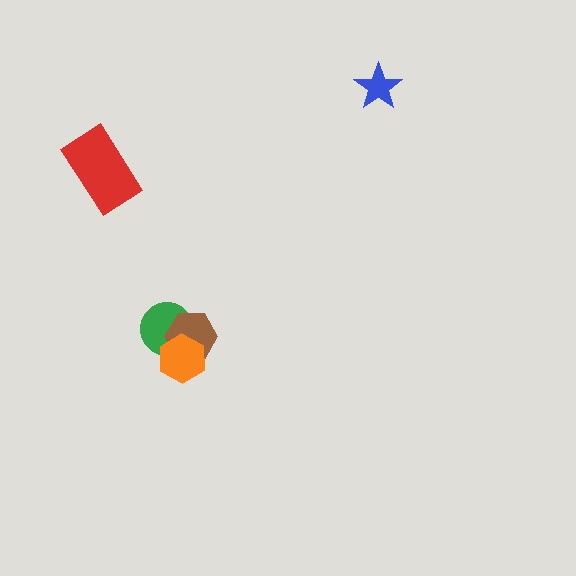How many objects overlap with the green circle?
2 objects overlap with the green circle.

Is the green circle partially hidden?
Yes, it is partially covered by another shape.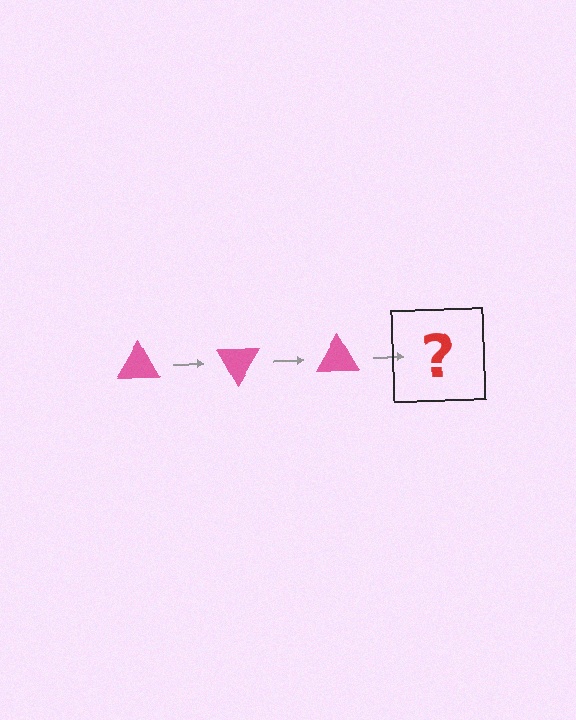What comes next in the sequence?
The next element should be a pink triangle rotated 180 degrees.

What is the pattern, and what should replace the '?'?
The pattern is that the triangle rotates 60 degrees each step. The '?' should be a pink triangle rotated 180 degrees.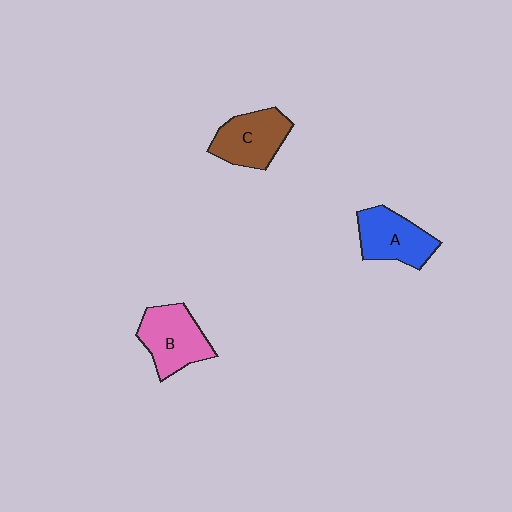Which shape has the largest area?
Shape B (pink).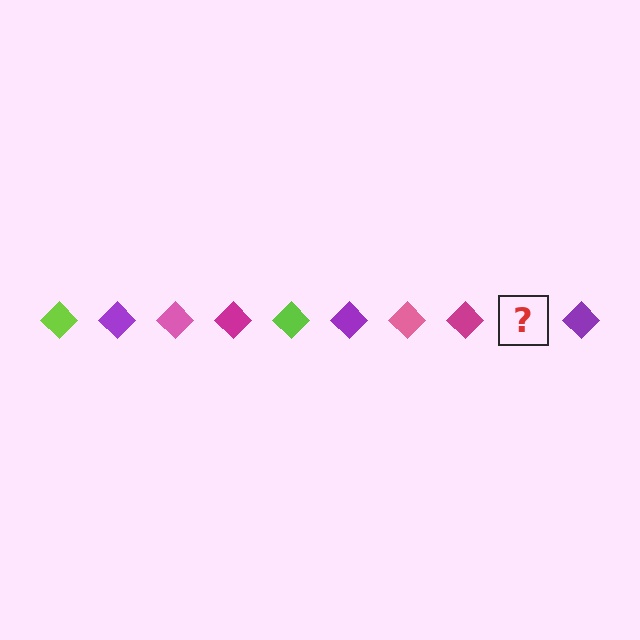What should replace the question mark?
The question mark should be replaced with a lime diamond.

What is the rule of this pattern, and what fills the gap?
The rule is that the pattern cycles through lime, purple, pink, magenta diamonds. The gap should be filled with a lime diamond.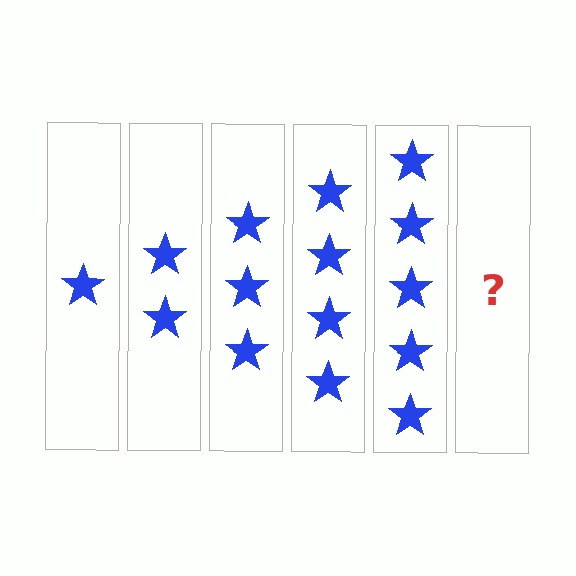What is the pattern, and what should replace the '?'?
The pattern is that each step adds one more star. The '?' should be 6 stars.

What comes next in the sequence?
The next element should be 6 stars.